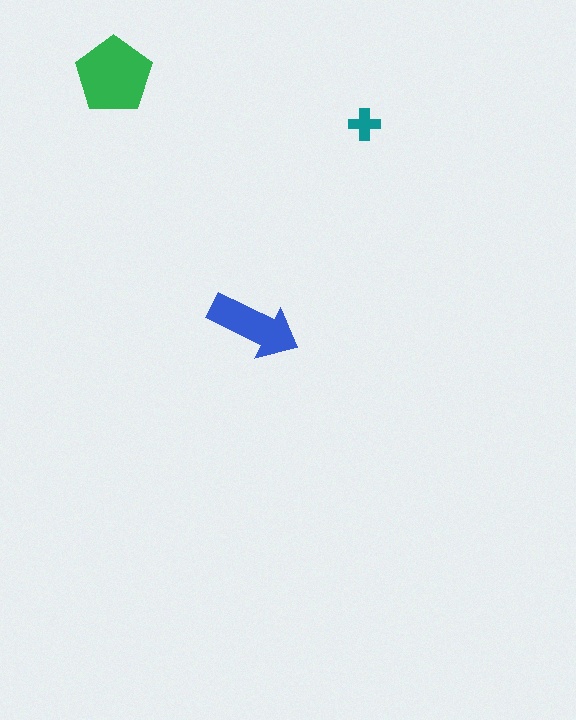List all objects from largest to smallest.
The green pentagon, the blue arrow, the teal cross.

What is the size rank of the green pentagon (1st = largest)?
1st.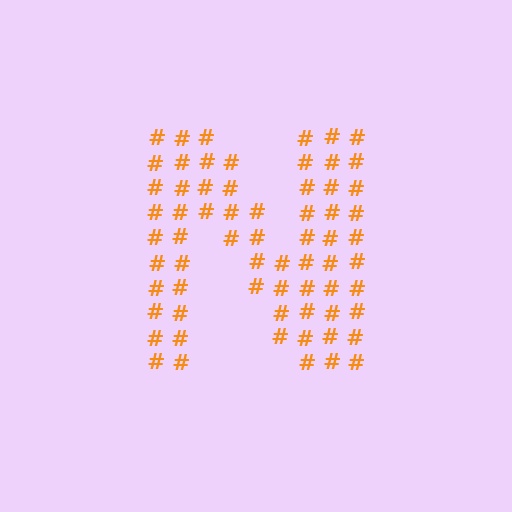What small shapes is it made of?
It is made of small hash symbols.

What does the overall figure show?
The overall figure shows the letter N.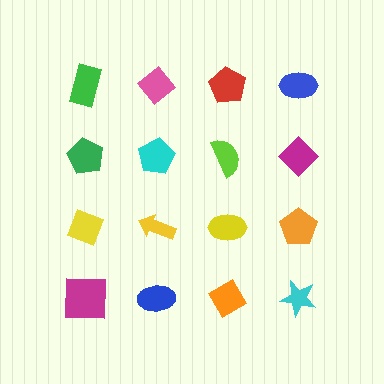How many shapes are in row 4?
4 shapes.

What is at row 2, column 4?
A magenta diamond.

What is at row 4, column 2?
A blue ellipse.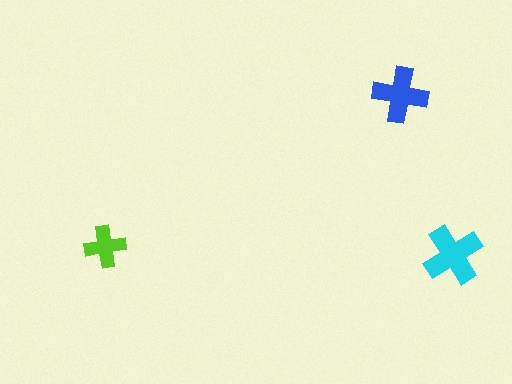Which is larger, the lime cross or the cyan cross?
The cyan one.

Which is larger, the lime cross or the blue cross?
The blue one.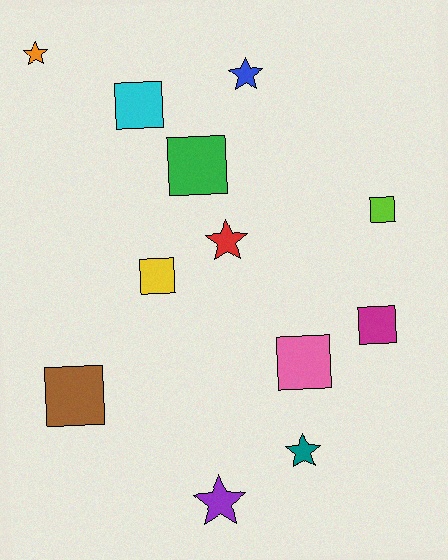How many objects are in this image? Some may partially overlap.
There are 12 objects.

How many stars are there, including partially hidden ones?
There are 5 stars.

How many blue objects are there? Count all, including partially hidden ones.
There is 1 blue object.